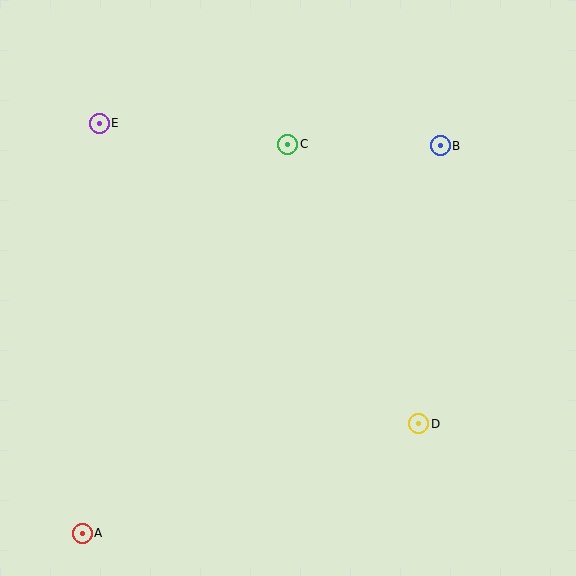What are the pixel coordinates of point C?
Point C is at (288, 144).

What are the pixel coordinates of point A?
Point A is at (82, 533).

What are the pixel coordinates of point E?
Point E is at (99, 123).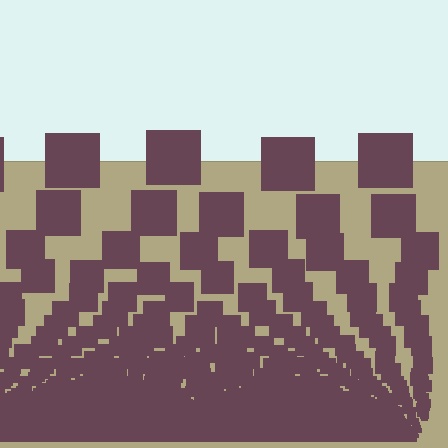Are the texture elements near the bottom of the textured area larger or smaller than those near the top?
Smaller. The gradient is inverted — elements near the bottom are smaller and denser.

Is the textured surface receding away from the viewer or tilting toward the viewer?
The surface appears to tilt toward the viewer. Texture elements get larger and sparser toward the top.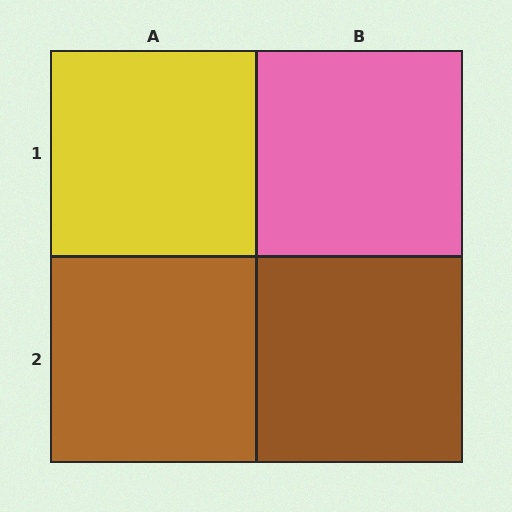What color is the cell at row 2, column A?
Brown.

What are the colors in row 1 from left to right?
Yellow, pink.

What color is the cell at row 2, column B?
Brown.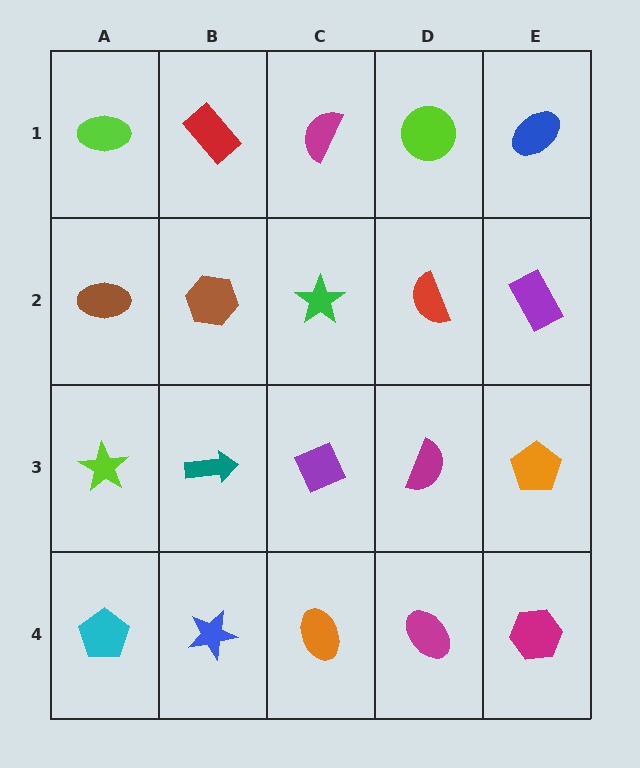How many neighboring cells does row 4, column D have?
3.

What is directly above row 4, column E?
An orange pentagon.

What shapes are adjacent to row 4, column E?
An orange pentagon (row 3, column E), a magenta ellipse (row 4, column D).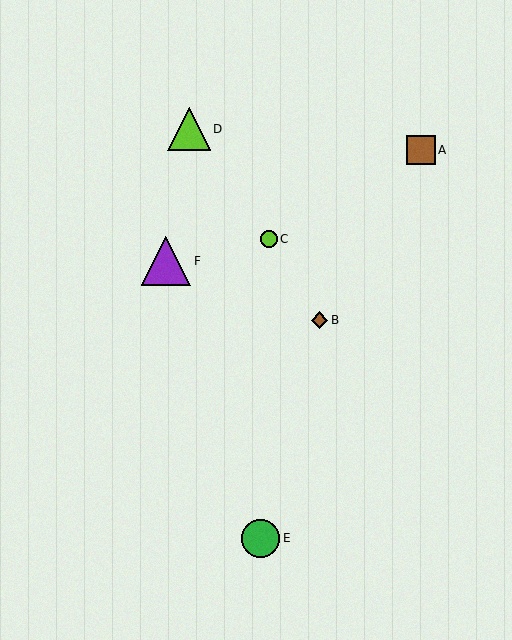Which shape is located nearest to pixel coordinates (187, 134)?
The lime triangle (labeled D) at (189, 129) is nearest to that location.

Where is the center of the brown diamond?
The center of the brown diamond is at (319, 320).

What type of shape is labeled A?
Shape A is a brown square.